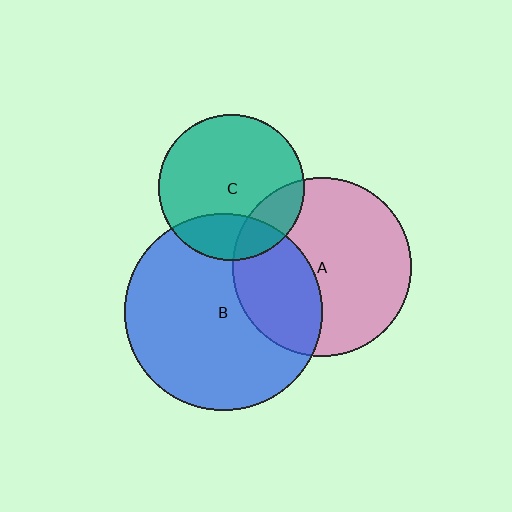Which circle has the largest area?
Circle B (blue).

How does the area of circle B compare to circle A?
Approximately 1.2 times.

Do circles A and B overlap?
Yes.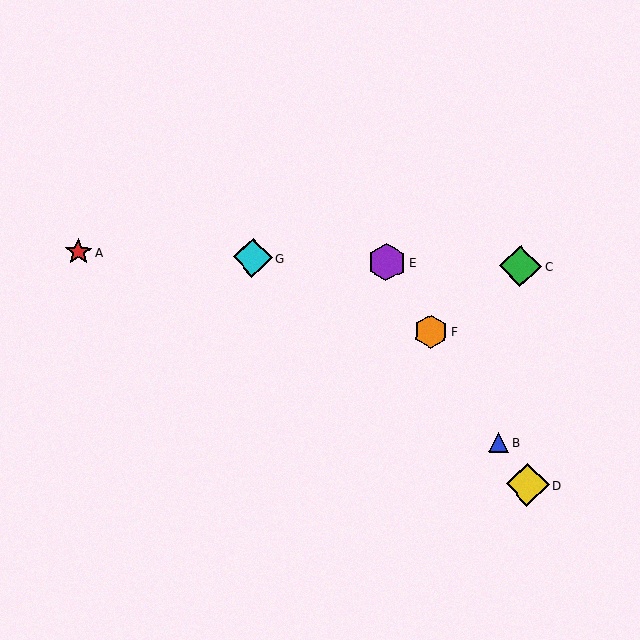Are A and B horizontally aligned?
No, A is at y≈252 and B is at y≈443.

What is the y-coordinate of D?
Object D is at y≈485.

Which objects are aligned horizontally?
Objects A, C, E, G are aligned horizontally.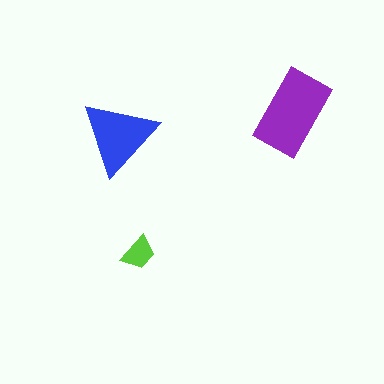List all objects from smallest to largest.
The lime trapezoid, the blue triangle, the purple rectangle.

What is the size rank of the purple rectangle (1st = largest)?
1st.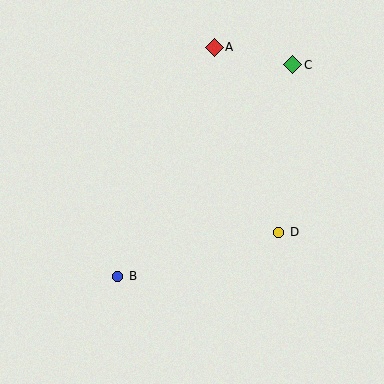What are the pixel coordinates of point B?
Point B is at (118, 276).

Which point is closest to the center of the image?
Point D at (279, 232) is closest to the center.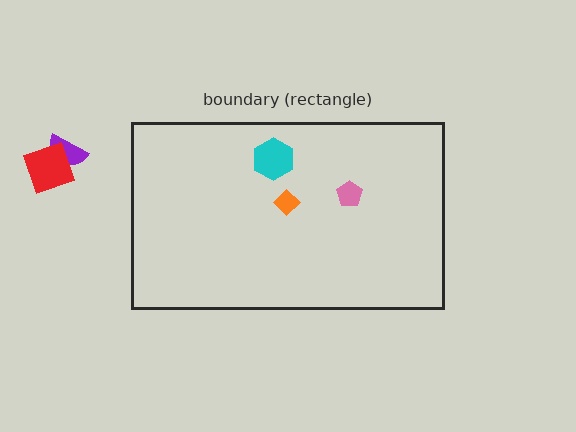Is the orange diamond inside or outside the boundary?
Inside.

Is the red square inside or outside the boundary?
Outside.